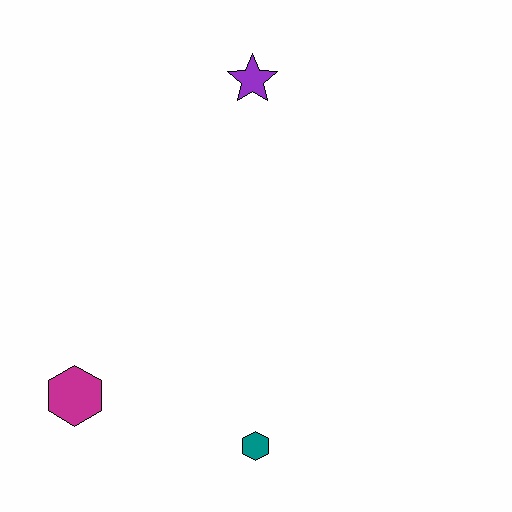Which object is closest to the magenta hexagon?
The teal hexagon is closest to the magenta hexagon.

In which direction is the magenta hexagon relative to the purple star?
The magenta hexagon is below the purple star.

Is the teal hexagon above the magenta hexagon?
No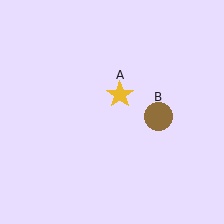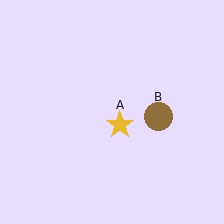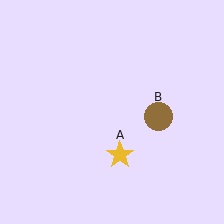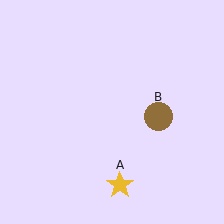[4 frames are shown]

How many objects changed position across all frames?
1 object changed position: yellow star (object A).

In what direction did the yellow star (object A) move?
The yellow star (object A) moved down.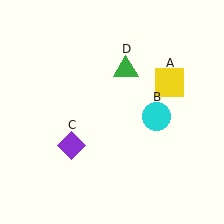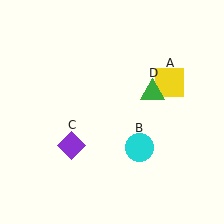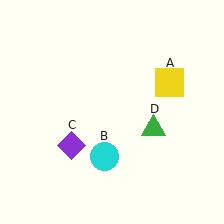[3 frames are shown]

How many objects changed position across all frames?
2 objects changed position: cyan circle (object B), green triangle (object D).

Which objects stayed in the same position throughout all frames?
Yellow square (object A) and purple diamond (object C) remained stationary.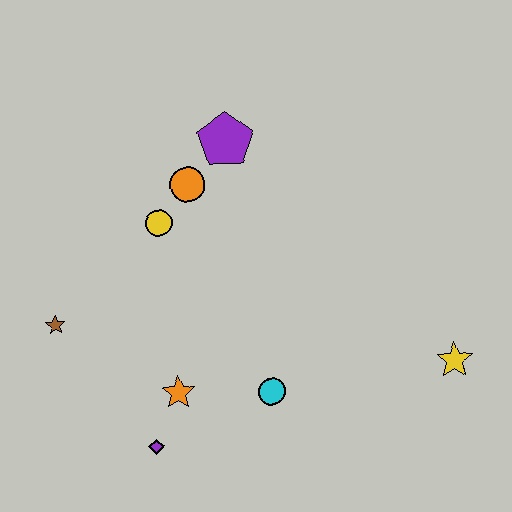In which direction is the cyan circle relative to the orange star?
The cyan circle is to the right of the orange star.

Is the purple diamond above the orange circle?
No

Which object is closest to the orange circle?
The yellow circle is closest to the orange circle.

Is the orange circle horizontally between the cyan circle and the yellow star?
No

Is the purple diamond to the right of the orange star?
No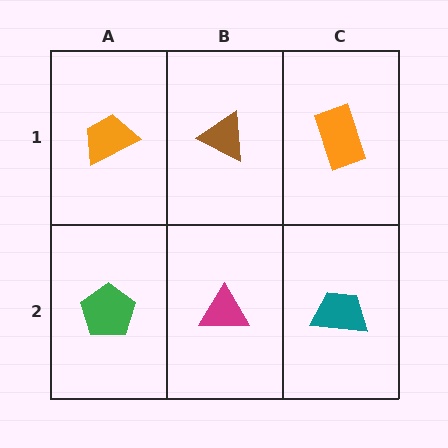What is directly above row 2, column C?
An orange rectangle.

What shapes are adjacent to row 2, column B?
A brown triangle (row 1, column B), a green pentagon (row 2, column A), a teal trapezoid (row 2, column C).